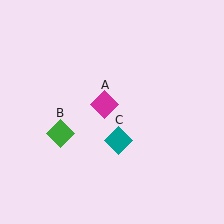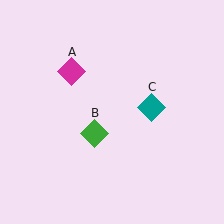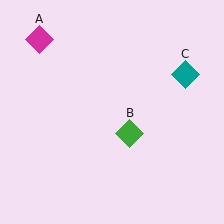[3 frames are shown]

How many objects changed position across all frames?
3 objects changed position: magenta diamond (object A), green diamond (object B), teal diamond (object C).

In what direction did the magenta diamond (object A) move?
The magenta diamond (object A) moved up and to the left.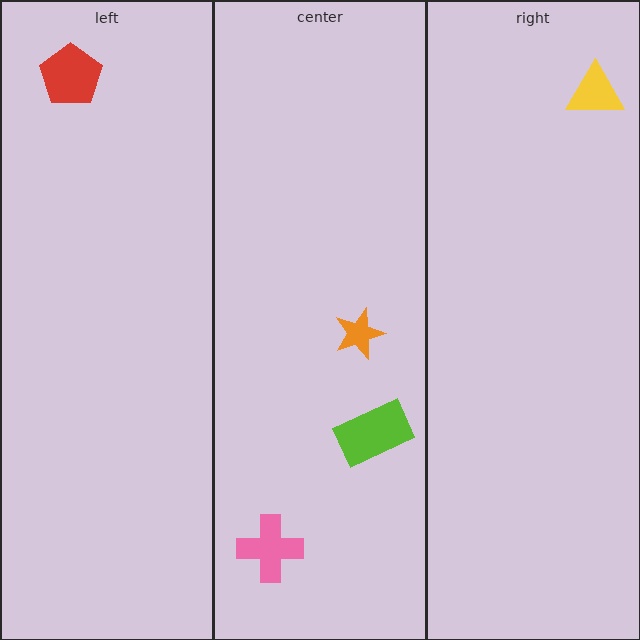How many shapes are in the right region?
1.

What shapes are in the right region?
The yellow triangle.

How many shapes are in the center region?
3.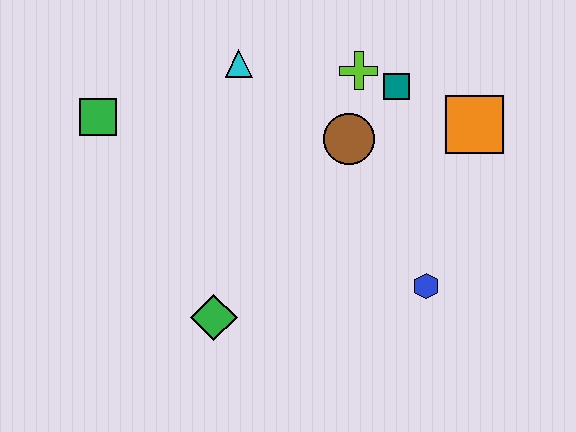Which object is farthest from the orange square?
The green square is farthest from the orange square.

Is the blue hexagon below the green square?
Yes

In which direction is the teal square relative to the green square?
The teal square is to the right of the green square.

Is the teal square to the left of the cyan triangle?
No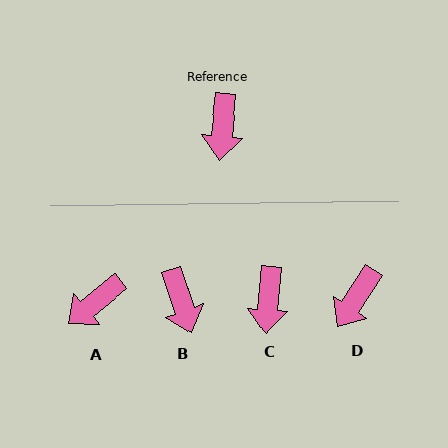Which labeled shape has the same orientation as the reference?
C.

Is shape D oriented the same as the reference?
No, it is off by about 27 degrees.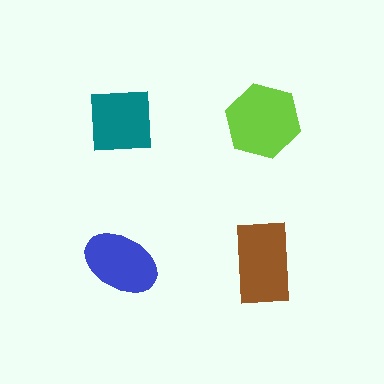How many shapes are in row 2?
2 shapes.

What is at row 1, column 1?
A teal square.